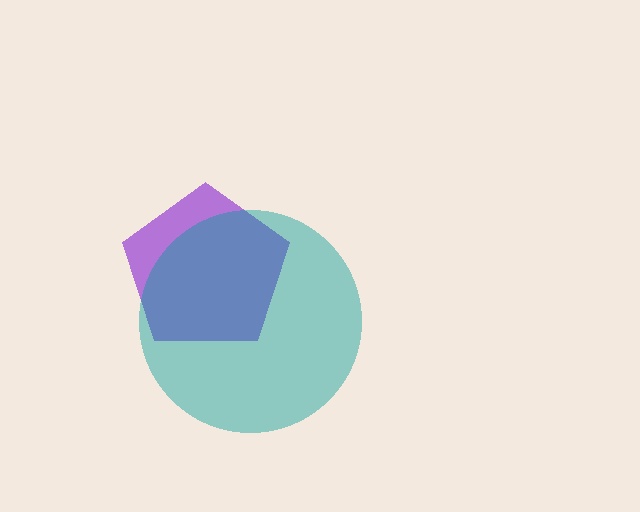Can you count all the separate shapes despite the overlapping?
Yes, there are 2 separate shapes.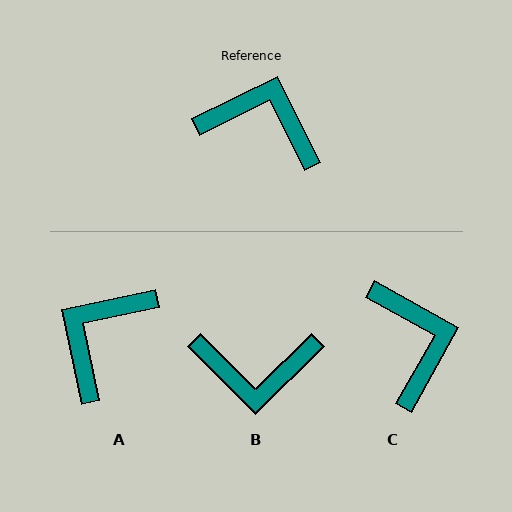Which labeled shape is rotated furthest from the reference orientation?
B, about 162 degrees away.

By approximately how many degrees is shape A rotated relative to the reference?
Approximately 76 degrees counter-clockwise.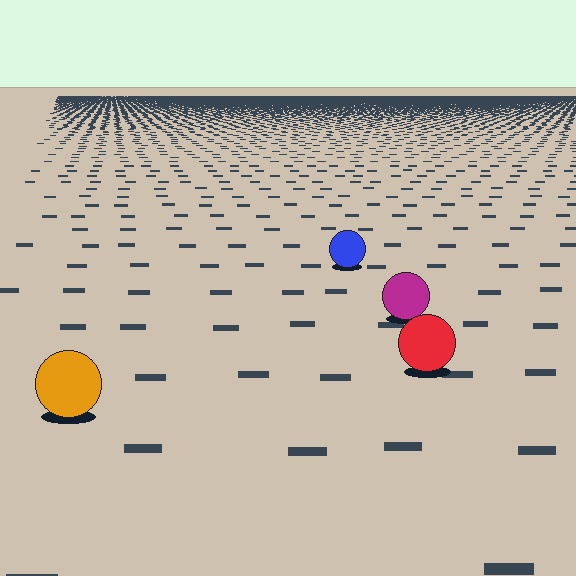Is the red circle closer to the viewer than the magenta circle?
Yes. The red circle is closer — you can tell from the texture gradient: the ground texture is coarser near it.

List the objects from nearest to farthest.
From nearest to farthest: the orange circle, the red circle, the magenta circle, the blue circle.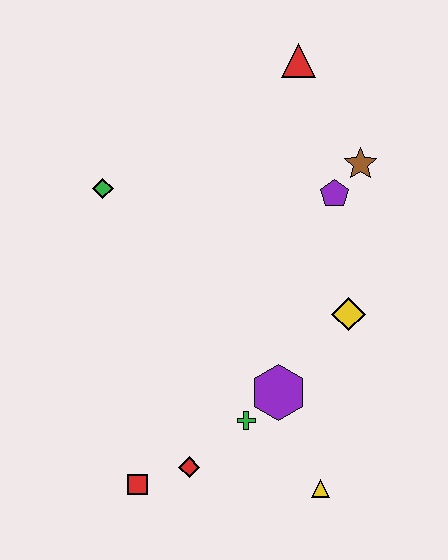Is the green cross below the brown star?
Yes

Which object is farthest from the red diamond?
The red triangle is farthest from the red diamond.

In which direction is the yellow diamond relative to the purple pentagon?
The yellow diamond is below the purple pentagon.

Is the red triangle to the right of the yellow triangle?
No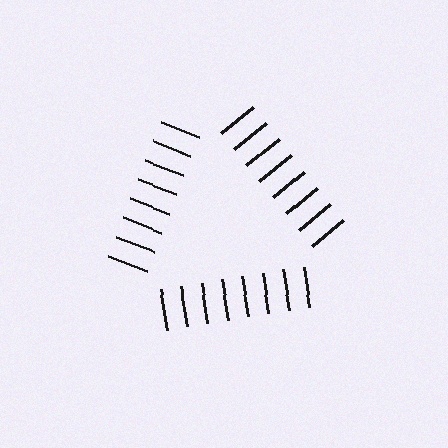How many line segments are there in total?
24 — 8 along each of the 3 edges.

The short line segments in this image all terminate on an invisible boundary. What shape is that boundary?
An illusory triangle — the line segments terminate on its edges but no continuous stroke is drawn.